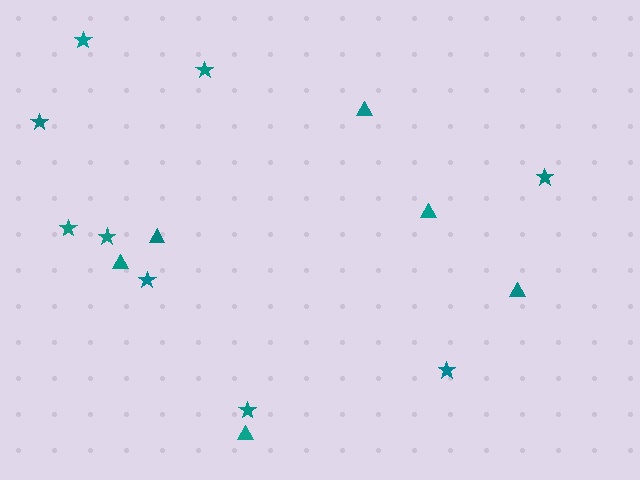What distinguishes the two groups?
There are 2 groups: one group of stars (9) and one group of triangles (6).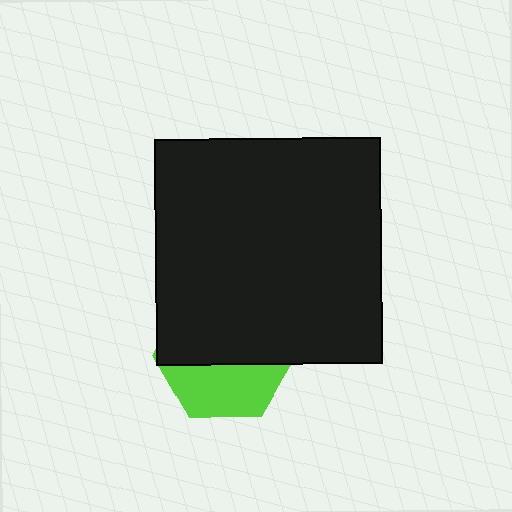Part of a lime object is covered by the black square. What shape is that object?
It is a hexagon.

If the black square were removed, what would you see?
You would see the complete lime hexagon.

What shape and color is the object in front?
The object in front is a black square.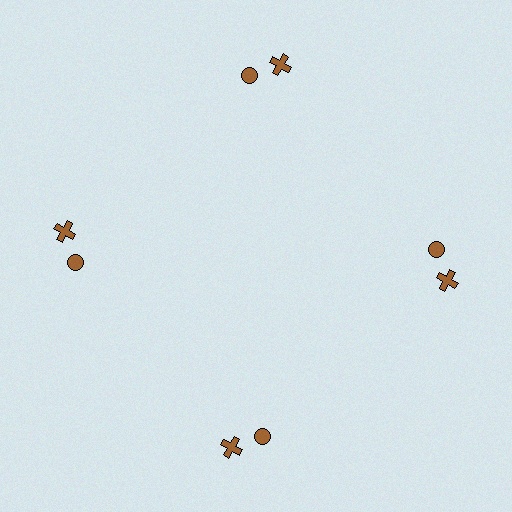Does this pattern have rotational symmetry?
Yes, this pattern has 4-fold rotational symmetry. It looks the same after rotating 90 degrees around the center.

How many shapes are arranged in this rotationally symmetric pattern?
There are 8 shapes, arranged in 4 groups of 2.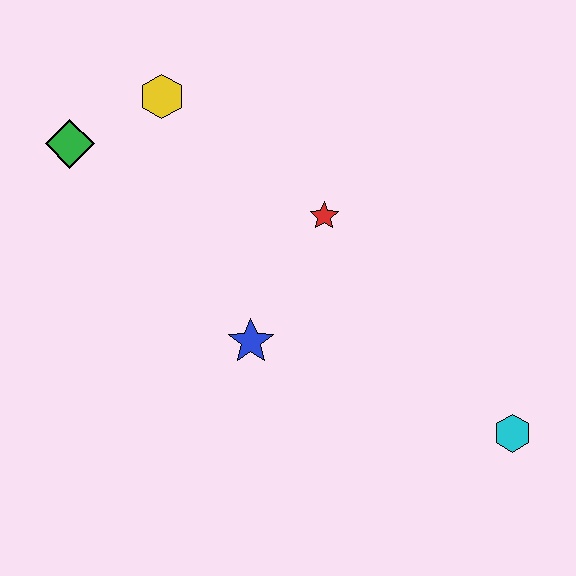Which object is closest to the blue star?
The red star is closest to the blue star.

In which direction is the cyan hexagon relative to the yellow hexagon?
The cyan hexagon is to the right of the yellow hexagon.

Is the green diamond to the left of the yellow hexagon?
Yes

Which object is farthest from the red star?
The cyan hexagon is farthest from the red star.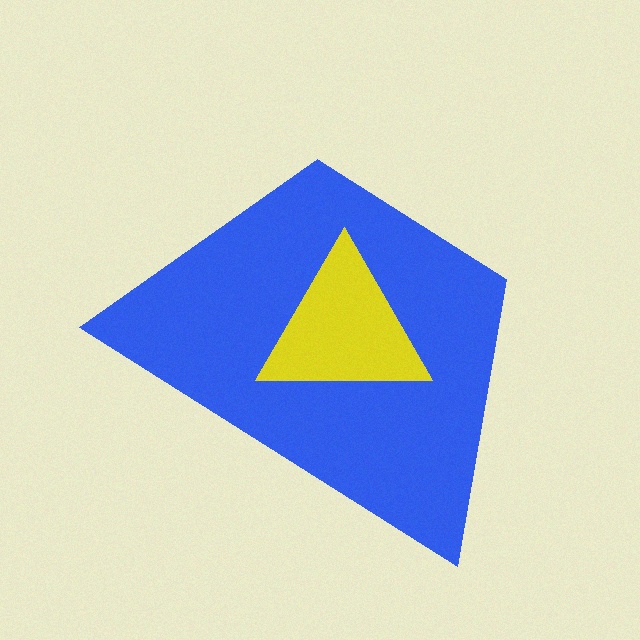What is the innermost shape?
The yellow triangle.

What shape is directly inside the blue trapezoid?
The yellow triangle.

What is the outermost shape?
The blue trapezoid.